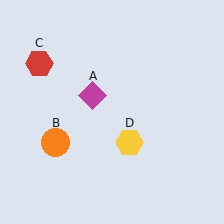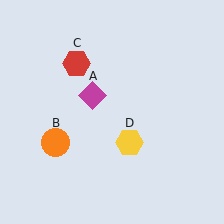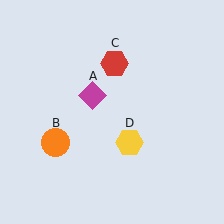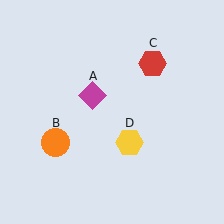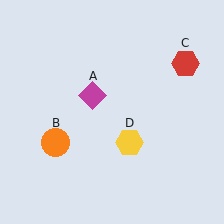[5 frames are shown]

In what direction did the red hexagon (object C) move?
The red hexagon (object C) moved right.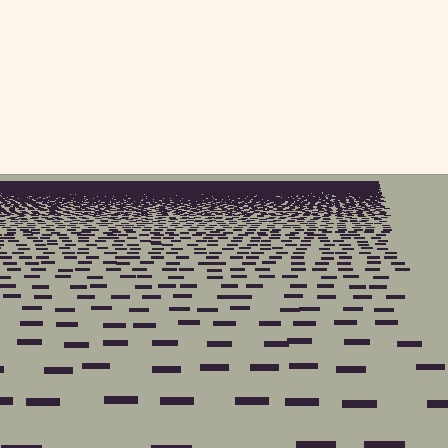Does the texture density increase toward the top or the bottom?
Density increases toward the top.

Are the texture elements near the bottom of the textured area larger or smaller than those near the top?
Larger. Near the bottom, elements are closer to the viewer and appear at a bigger on-screen size.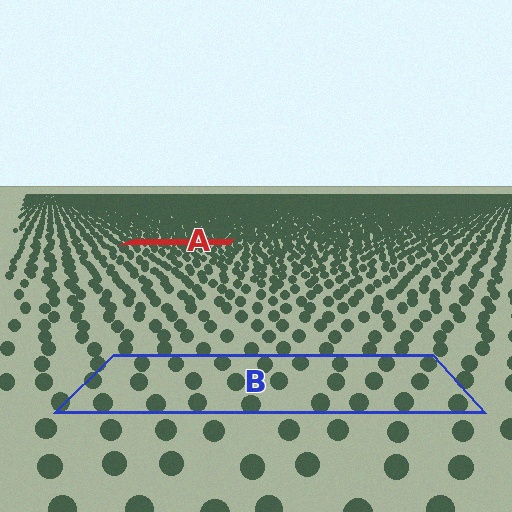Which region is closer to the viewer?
Region B is closer. The texture elements there are larger and more spread out.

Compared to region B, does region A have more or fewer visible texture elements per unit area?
Region A has more texture elements per unit area — they are packed more densely because it is farther away.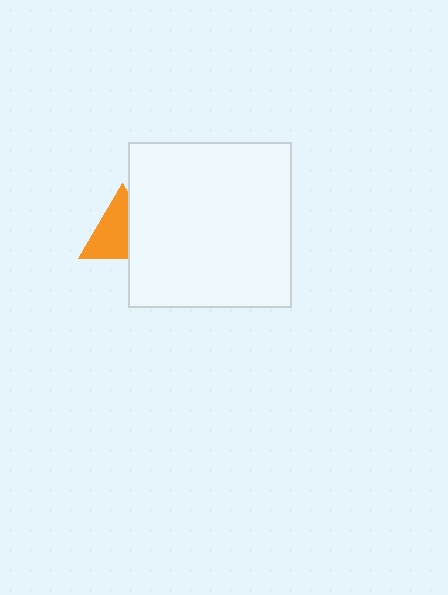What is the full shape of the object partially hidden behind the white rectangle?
The partially hidden object is an orange triangle.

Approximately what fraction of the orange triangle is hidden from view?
Roughly 39% of the orange triangle is hidden behind the white rectangle.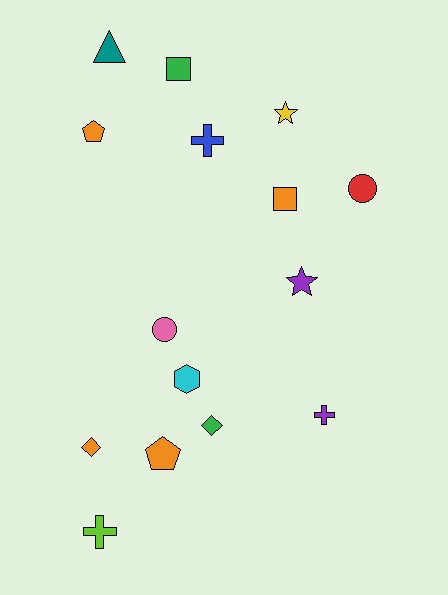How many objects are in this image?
There are 15 objects.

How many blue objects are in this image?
There is 1 blue object.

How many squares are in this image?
There are 2 squares.